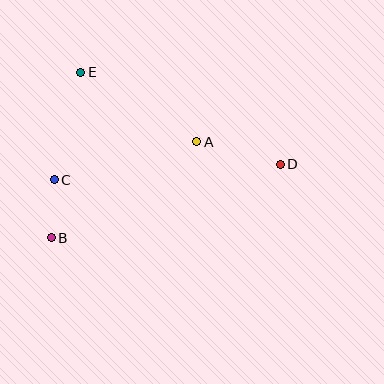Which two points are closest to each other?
Points B and C are closest to each other.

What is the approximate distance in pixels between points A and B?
The distance between A and B is approximately 174 pixels.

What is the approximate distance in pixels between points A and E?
The distance between A and E is approximately 135 pixels.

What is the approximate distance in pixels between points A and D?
The distance between A and D is approximately 86 pixels.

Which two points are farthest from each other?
Points B and D are farthest from each other.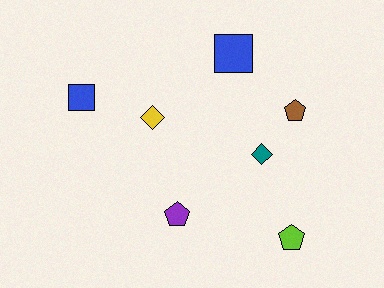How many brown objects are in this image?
There is 1 brown object.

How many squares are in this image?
There are 2 squares.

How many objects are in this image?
There are 7 objects.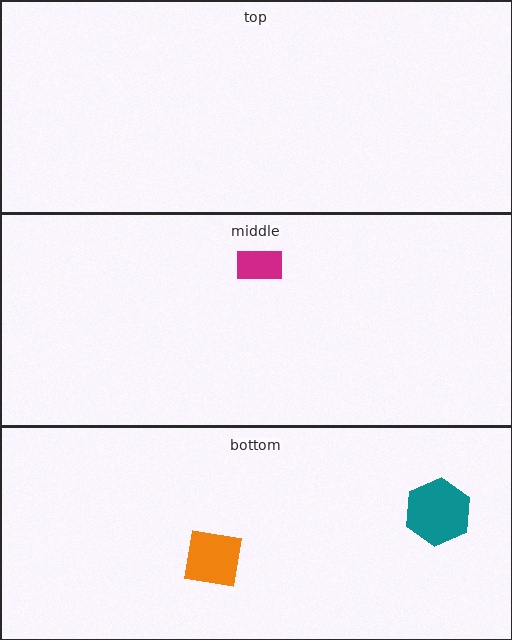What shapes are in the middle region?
The magenta rectangle.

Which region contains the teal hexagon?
The bottom region.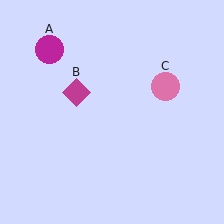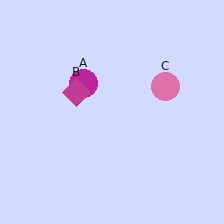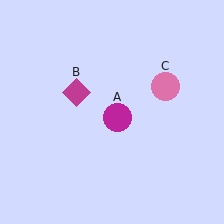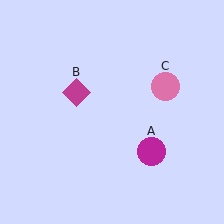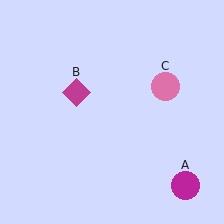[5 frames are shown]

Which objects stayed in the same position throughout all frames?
Magenta diamond (object B) and pink circle (object C) remained stationary.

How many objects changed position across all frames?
1 object changed position: magenta circle (object A).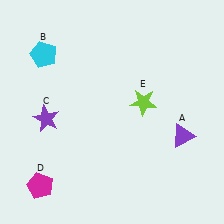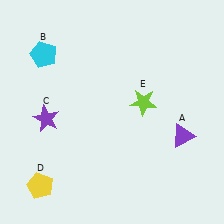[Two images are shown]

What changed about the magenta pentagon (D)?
In Image 1, D is magenta. In Image 2, it changed to yellow.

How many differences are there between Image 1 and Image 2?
There is 1 difference between the two images.